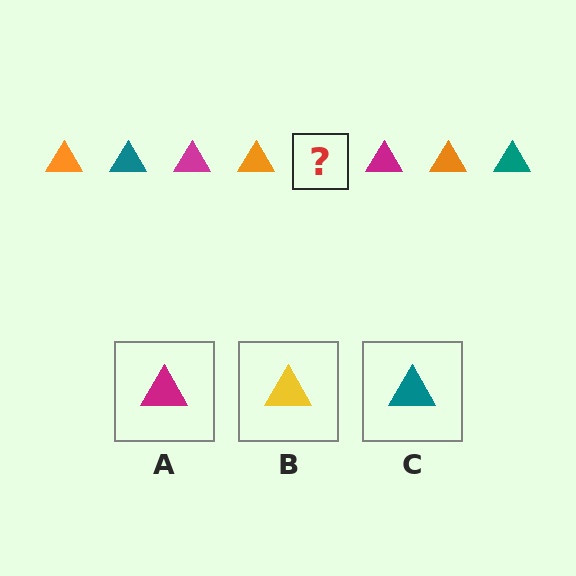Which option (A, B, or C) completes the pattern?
C.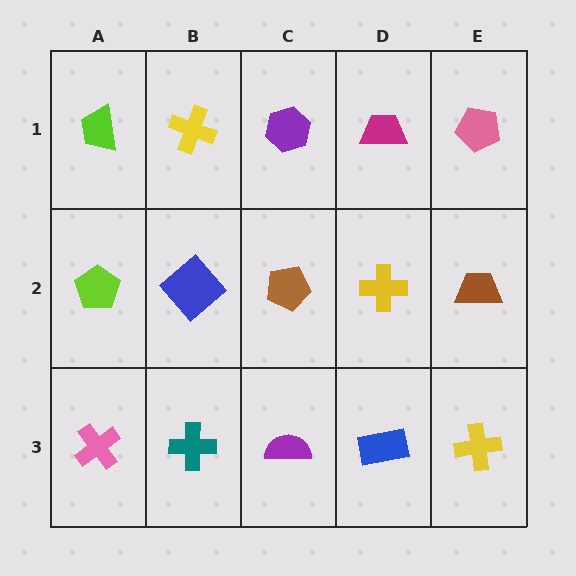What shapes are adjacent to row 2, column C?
A purple hexagon (row 1, column C), a purple semicircle (row 3, column C), a blue diamond (row 2, column B), a yellow cross (row 2, column D).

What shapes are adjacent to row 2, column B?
A yellow cross (row 1, column B), a teal cross (row 3, column B), a lime pentagon (row 2, column A), a brown pentagon (row 2, column C).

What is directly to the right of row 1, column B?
A purple hexagon.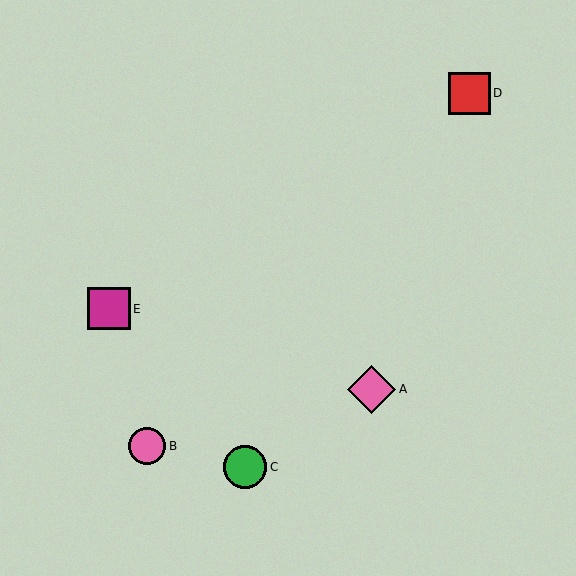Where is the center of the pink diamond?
The center of the pink diamond is at (372, 389).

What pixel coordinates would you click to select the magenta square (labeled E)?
Click at (109, 309) to select the magenta square E.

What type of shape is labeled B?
Shape B is a pink circle.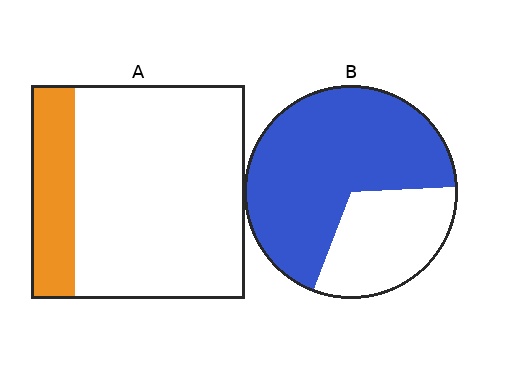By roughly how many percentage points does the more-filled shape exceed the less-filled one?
By roughly 50 percentage points (B over A).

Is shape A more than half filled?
No.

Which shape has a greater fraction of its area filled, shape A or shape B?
Shape B.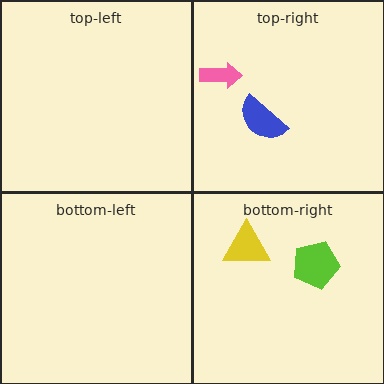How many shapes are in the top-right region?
2.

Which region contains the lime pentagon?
The bottom-right region.